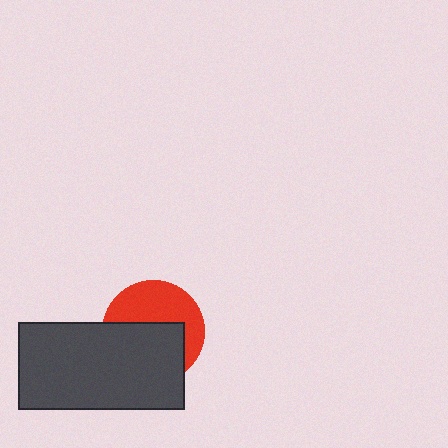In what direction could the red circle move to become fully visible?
The red circle could move up. That would shift it out from behind the dark gray rectangle entirely.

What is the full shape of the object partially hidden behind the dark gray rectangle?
The partially hidden object is a red circle.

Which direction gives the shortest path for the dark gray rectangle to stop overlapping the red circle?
Moving down gives the shortest separation.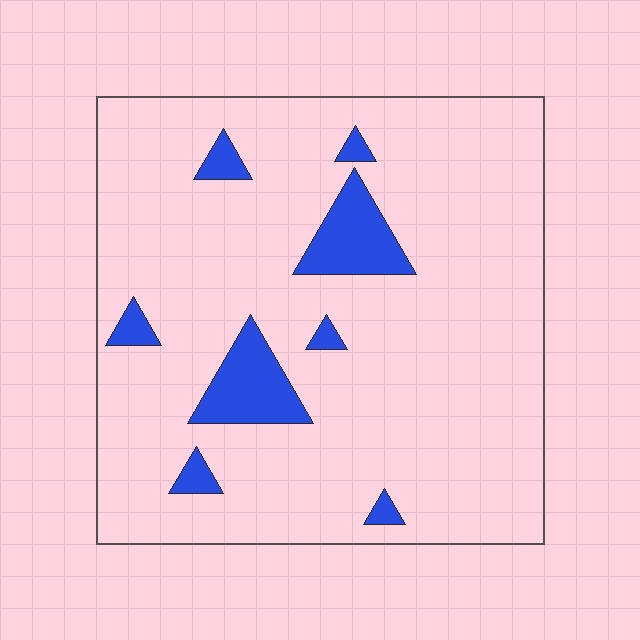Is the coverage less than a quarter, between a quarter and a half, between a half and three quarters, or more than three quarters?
Less than a quarter.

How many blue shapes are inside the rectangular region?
8.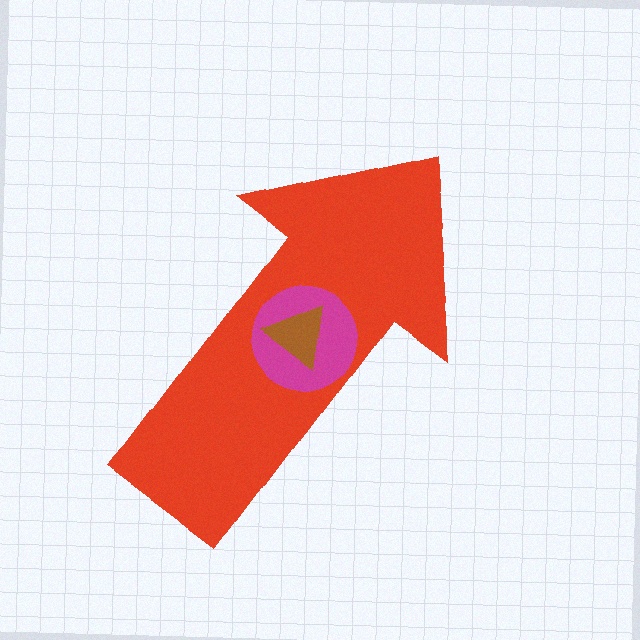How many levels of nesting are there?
3.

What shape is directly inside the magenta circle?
The brown triangle.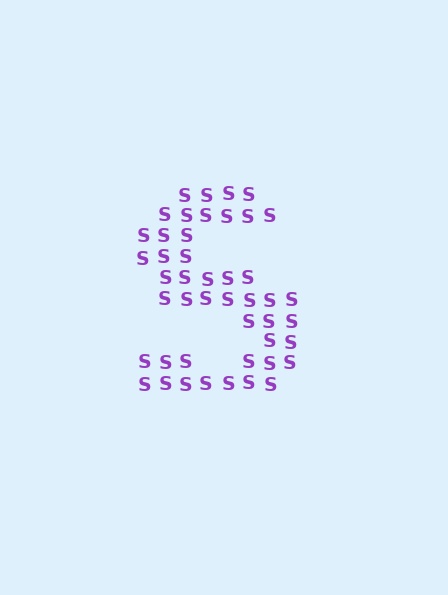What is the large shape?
The large shape is the letter S.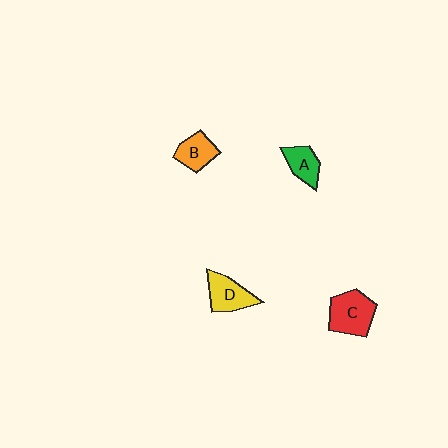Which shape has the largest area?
Shape C (red).